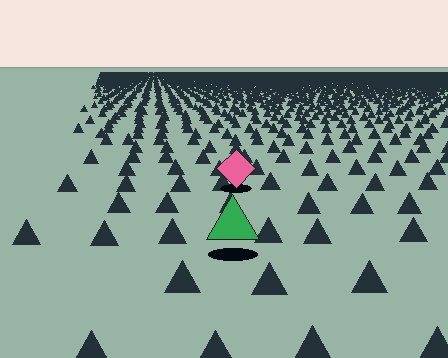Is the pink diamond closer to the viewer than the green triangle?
No. The green triangle is closer — you can tell from the texture gradient: the ground texture is coarser near it.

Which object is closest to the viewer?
The green triangle is closest. The texture marks near it are larger and more spread out.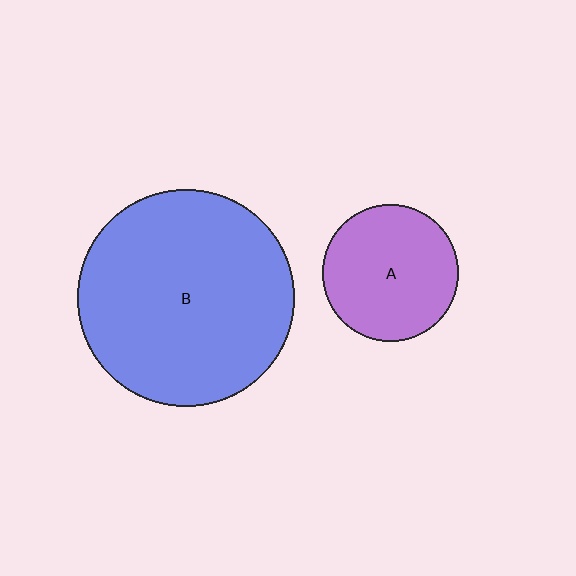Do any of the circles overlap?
No, none of the circles overlap.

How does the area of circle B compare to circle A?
Approximately 2.5 times.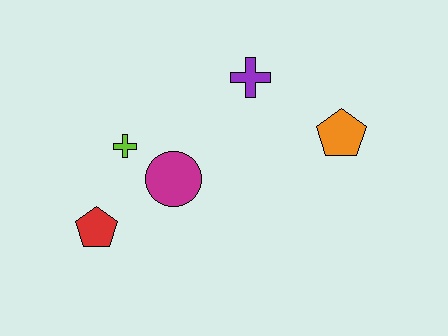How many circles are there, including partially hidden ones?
There is 1 circle.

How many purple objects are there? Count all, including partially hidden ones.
There is 1 purple object.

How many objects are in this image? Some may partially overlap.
There are 5 objects.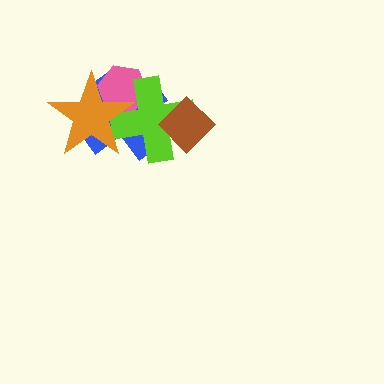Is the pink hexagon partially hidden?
Yes, it is partially covered by another shape.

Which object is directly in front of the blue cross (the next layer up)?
The pink hexagon is directly in front of the blue cross.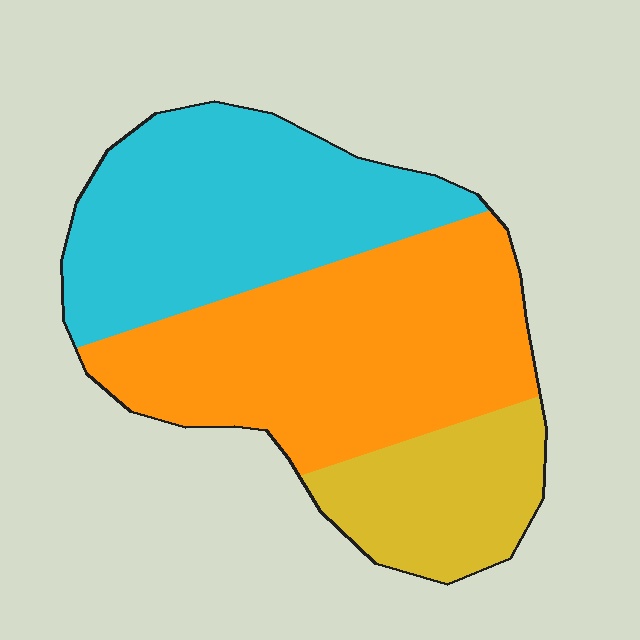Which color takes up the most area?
Orange, at roughly 45%.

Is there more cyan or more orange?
Orange.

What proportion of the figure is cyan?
Cyan takes up about three eighths (3/8) of the figure.